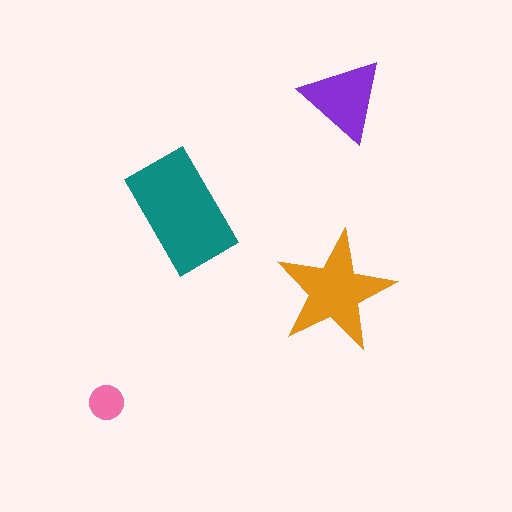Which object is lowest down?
The pink circle is bottommost.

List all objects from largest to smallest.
The teal rectangle, the orange star, the purple triangle, the pink circle.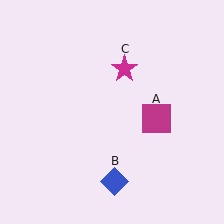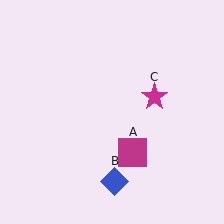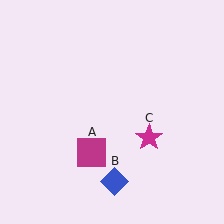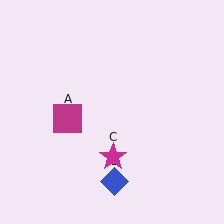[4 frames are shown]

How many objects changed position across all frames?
2 objects changed position: magenta square (object A), magenta star (object C).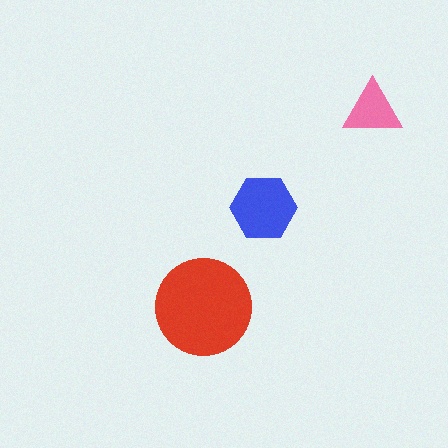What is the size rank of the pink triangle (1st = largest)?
3rd.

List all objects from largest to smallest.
The red circle, the blue hexagon, the pink triangle.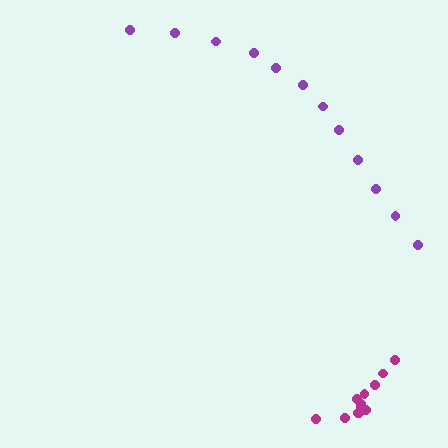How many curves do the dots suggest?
There are 2 distinct paths.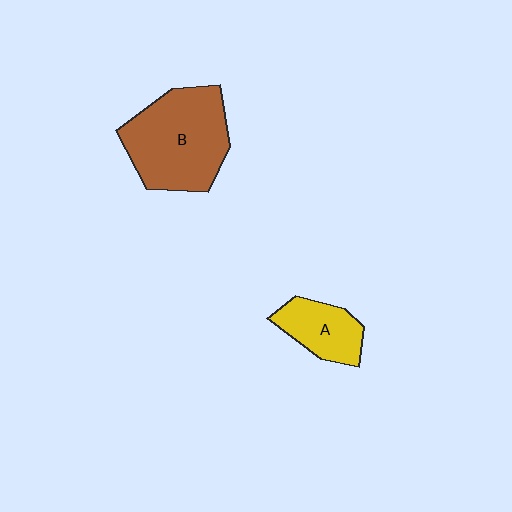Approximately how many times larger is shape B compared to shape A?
Approximately 2.1 times.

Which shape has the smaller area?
Shape A (yellow).